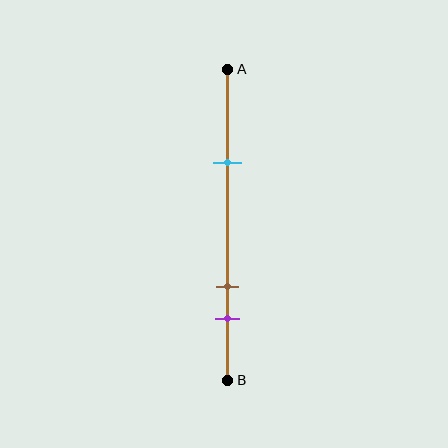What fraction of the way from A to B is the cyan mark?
The cyan mark is approximately 30% (0.3) of the way from A to B.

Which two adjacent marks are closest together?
The brown and purple marks are the closest adjacent pair.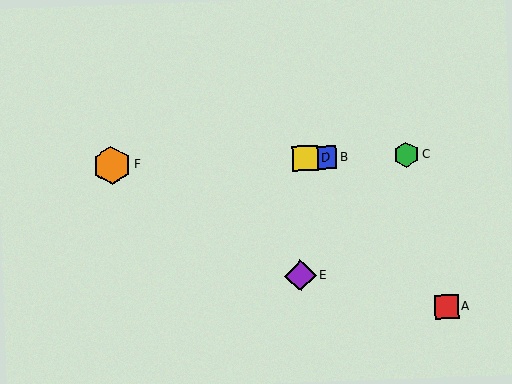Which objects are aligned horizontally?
Objects B, C, D, F are aligned horizontally.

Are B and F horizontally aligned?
Yes, both are at y≈158.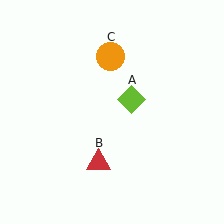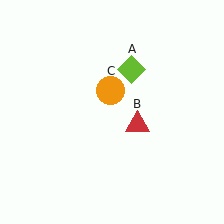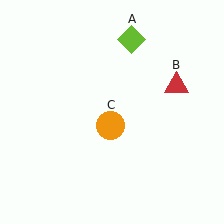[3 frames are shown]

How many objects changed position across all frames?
3 objects changed position: lime diamond (object A), red triangle (object B), orange circle (object C).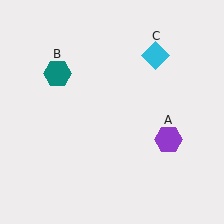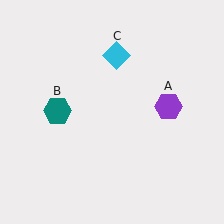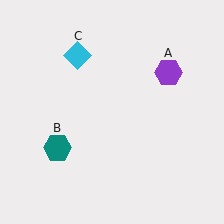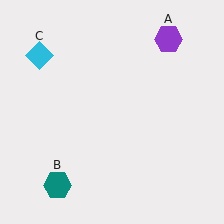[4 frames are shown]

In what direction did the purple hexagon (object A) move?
The purple hexagon (object A) moved up.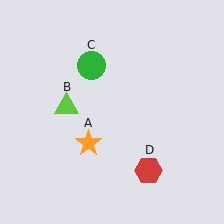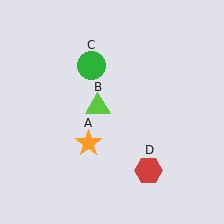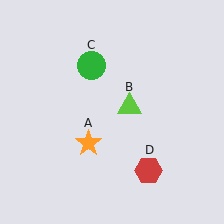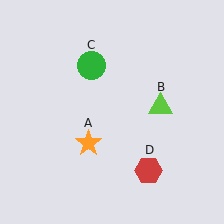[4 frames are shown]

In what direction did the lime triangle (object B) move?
The lime triangle (object B) moved right.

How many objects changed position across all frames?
1 object changed position: lime triangle (object B).